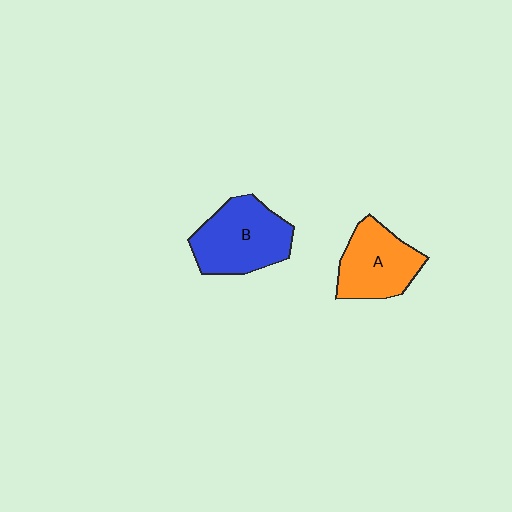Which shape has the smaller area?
Shape A (orange).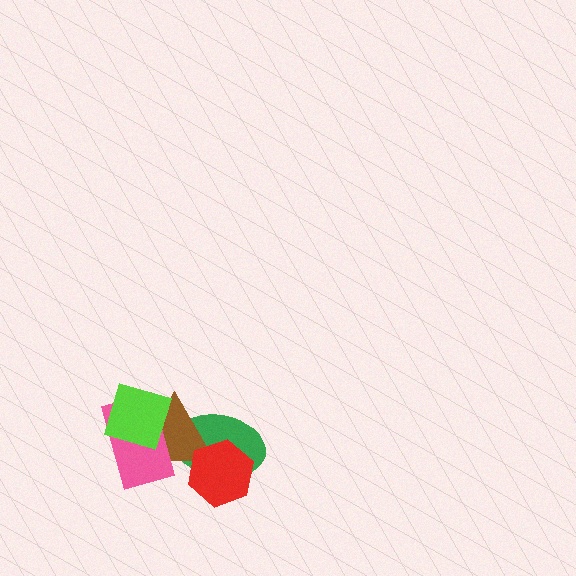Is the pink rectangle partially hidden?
Yes, it is partially covered by another shape.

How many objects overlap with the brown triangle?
4 objects overlap with the brown triangle.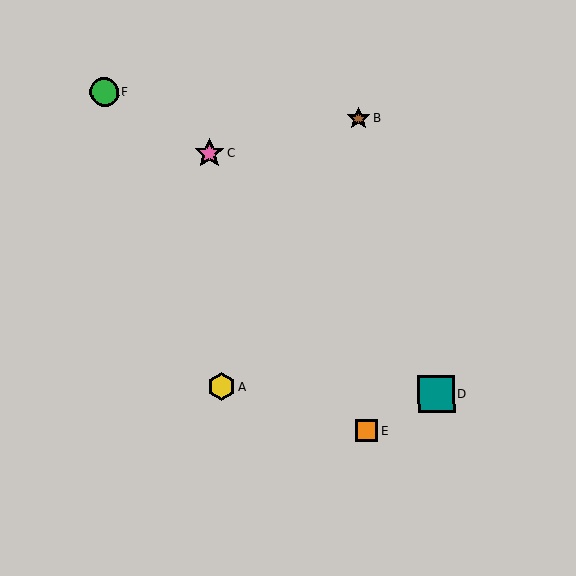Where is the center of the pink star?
The center of the pink star is at (210, 153).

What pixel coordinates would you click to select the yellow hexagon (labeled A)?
Click at (222, 387) to select the yellow hexagon A.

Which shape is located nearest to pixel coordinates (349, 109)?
The brown star (labeled B) at (358, 119) is nearest to that location.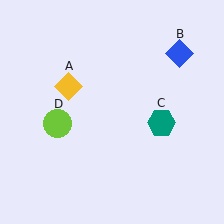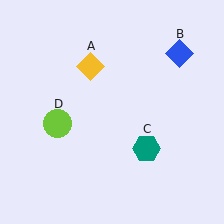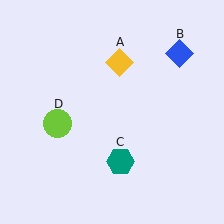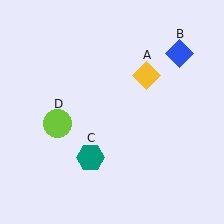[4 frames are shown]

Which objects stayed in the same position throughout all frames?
Blue diamond (object B) and lime circle (object D) remained stationary.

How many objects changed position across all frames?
2 objects changed position: yellow diamond (object A), teal hexagon (object C).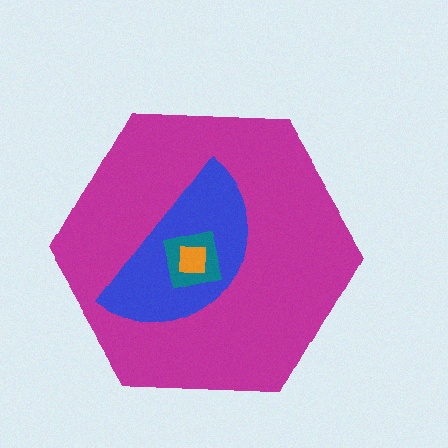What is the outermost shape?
The magenta hexagon.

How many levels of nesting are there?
4.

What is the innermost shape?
The orange square.